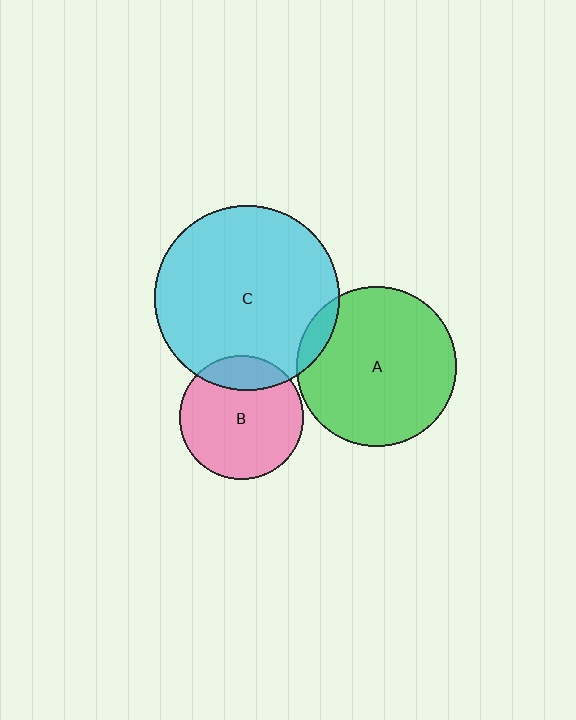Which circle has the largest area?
Circle C (cyan).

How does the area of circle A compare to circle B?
Approximately 1.7 times.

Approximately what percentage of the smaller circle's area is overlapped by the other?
Approximately 20%.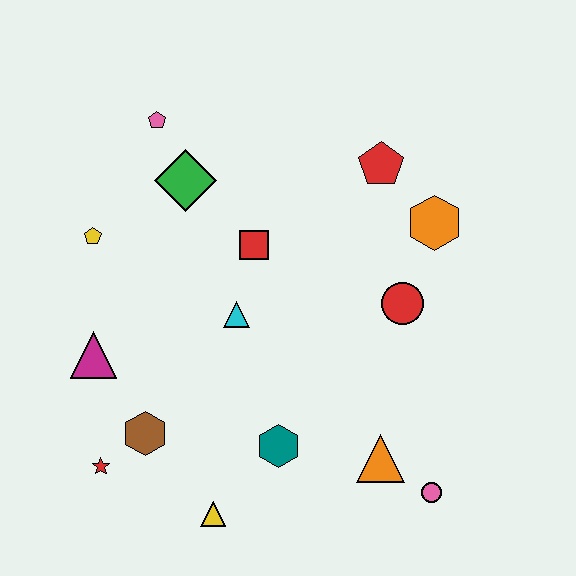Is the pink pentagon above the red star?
Yes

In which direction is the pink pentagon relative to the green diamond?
The pink pentagon is above the green diamond.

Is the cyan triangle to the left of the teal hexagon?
Yes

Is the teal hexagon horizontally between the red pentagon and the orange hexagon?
No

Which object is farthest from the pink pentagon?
The pink circle is farthest from the pink pentagon.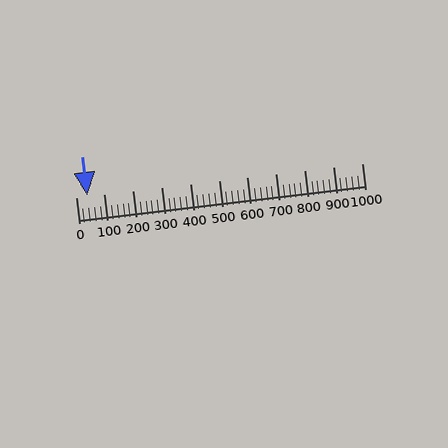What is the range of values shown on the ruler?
The ruler shows values from 0 to 1000.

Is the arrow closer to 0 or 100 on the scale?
The arrow is closer to 0.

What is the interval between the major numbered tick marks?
The major tick marks are spaced 100 units apart.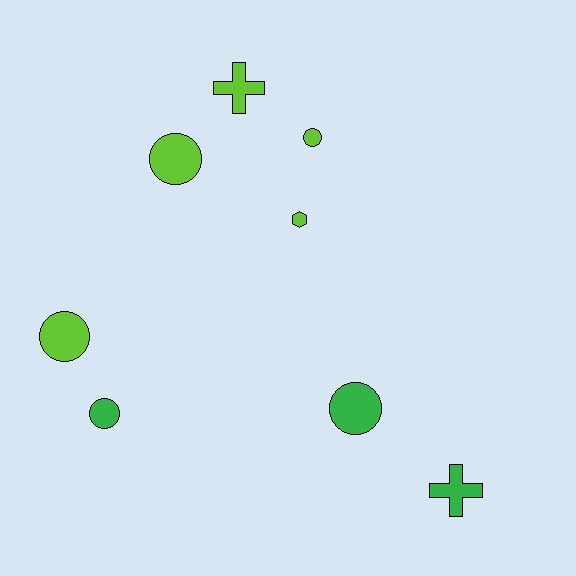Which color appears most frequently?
Lime, with 5 objects.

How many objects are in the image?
There are 8 objects.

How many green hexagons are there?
There are no green hexagons.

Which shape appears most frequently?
Circle, with 5 objects.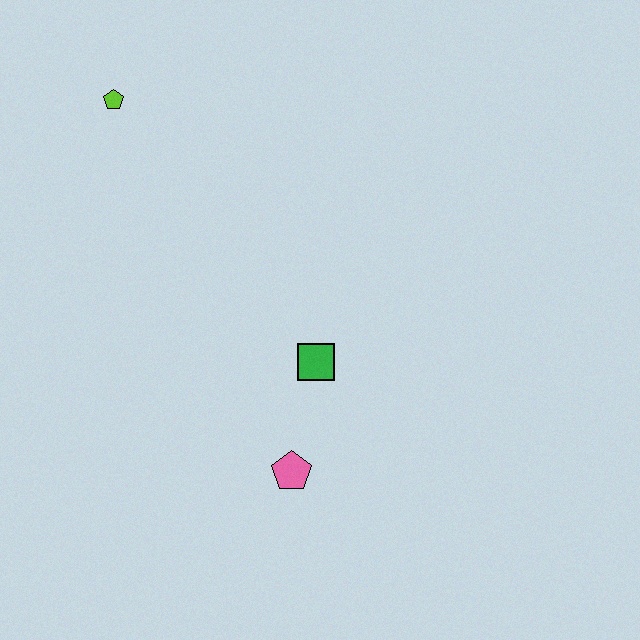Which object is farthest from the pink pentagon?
The lime pentagon is farthest from the pink pentagon.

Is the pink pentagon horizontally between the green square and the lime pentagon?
Yes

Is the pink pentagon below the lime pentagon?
Yes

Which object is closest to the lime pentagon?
The green square is closest to the lime pentagon.